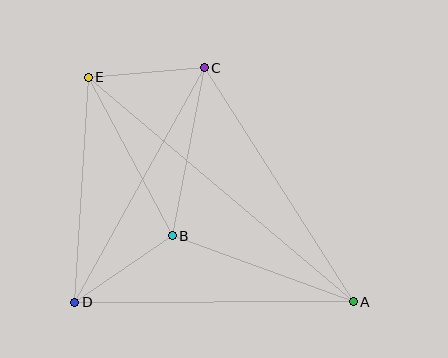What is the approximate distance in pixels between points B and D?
The distance between B and D is approximately 118 pixels.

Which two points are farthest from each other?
Points A and E are farthest from each other.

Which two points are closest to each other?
Points C and E are closest to each other.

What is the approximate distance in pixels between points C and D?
The distance between C and D is approximately 268 pixels.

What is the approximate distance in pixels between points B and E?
The distance between B and E is approximately 179 pixels.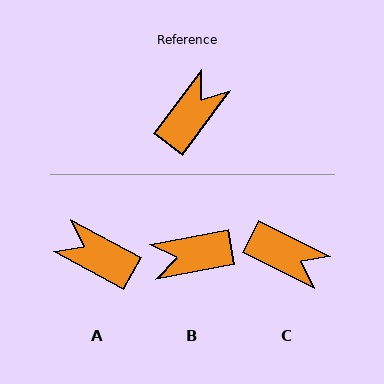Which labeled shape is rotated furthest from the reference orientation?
B, about 137 degrees away.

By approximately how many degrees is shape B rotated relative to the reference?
Approximately 137 degrees counter-clockwise.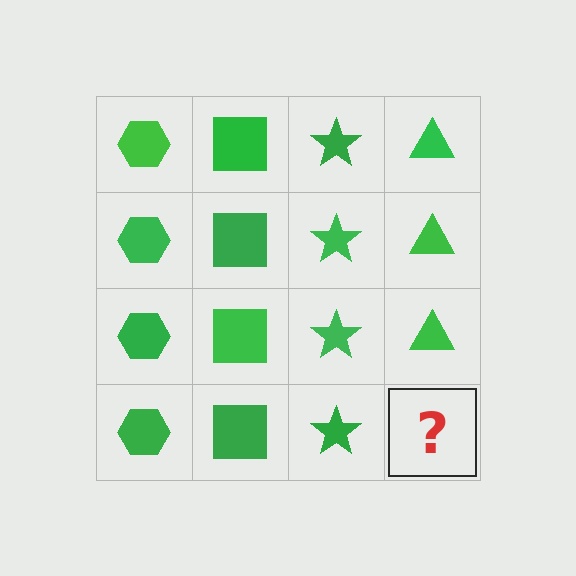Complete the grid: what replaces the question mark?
The question mark should be replaced with a green triangle.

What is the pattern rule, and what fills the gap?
The rule is that each column has a consistent shape. The gap should be filled with a green triangle.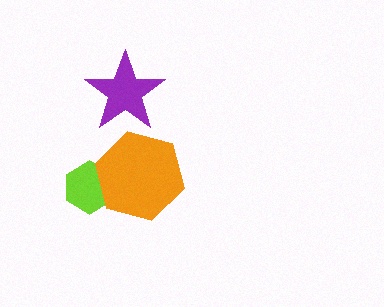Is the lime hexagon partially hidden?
Yes, it is partially covered by another shape.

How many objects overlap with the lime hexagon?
1 object overlaps with the lime hexagon.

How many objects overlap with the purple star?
0 objects overlap with the purple star.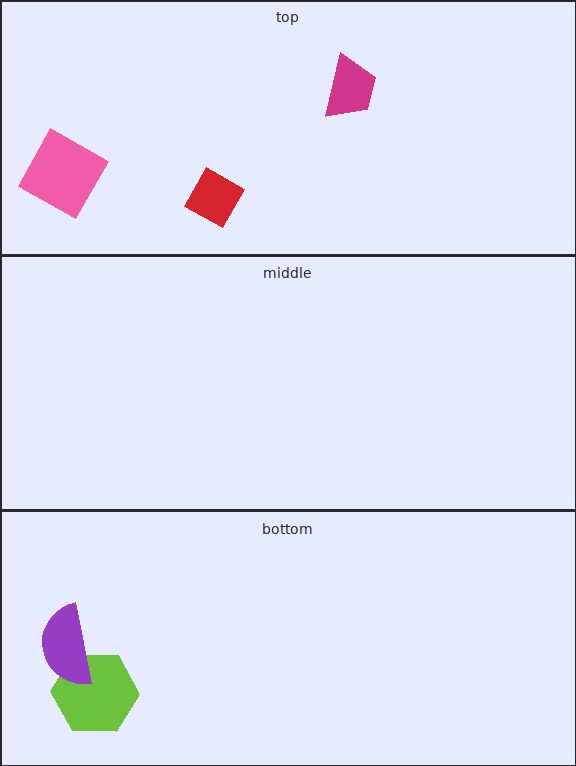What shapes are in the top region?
The magenta trapezoid, the pink square, the red diamond.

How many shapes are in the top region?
3.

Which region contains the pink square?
The top region.